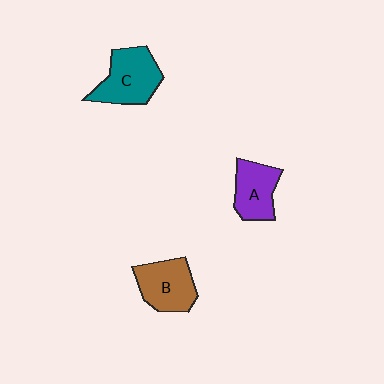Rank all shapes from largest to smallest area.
From largest to smallest: C (teal), B (brown), A (purple).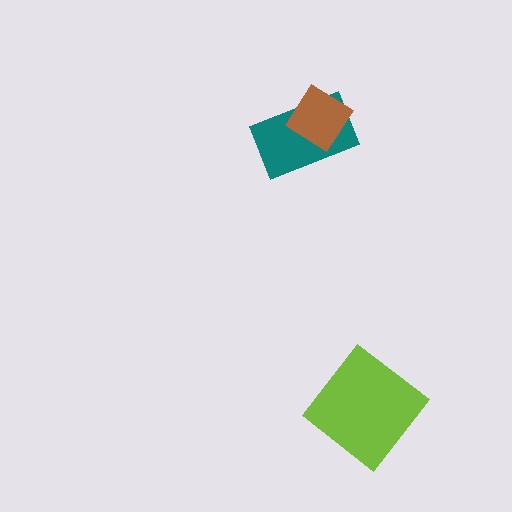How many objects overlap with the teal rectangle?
1 object overlaps with the teal rectangle.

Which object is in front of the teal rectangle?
The brown diamond is in front of the teal rectangle.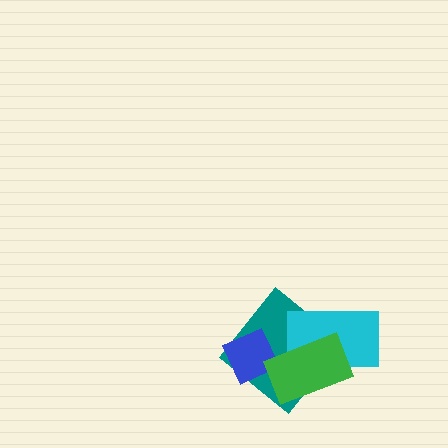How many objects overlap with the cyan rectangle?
2 objects overlap with the cyan rectangle.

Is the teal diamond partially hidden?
Yes, it is partially covered by another shape.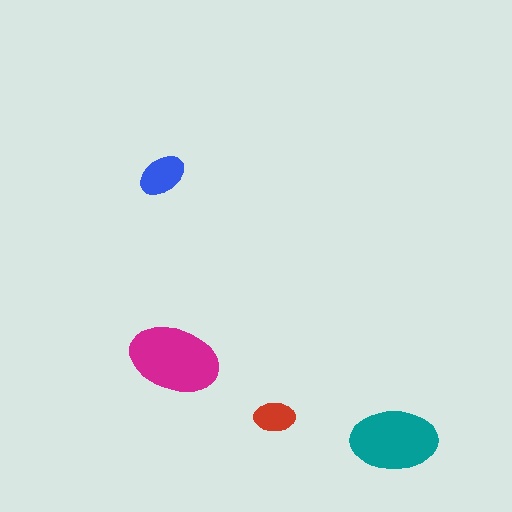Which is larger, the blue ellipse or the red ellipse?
The blue one.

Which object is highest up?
The blue ellipse is topmost.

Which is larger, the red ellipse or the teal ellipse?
The teal one.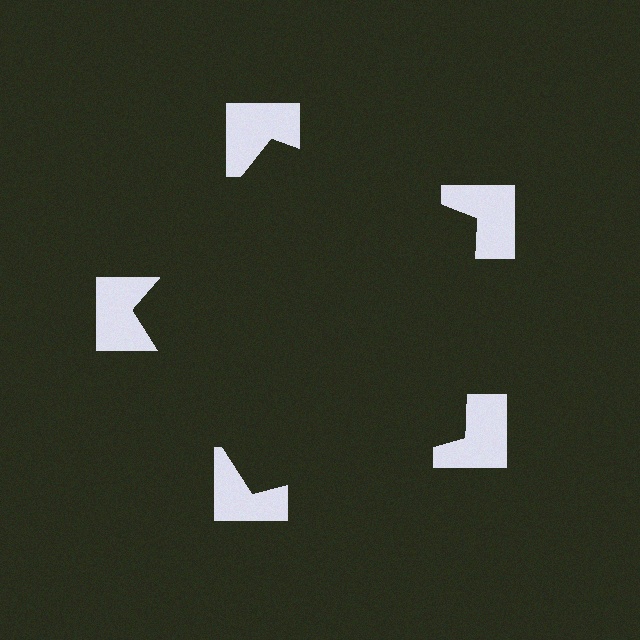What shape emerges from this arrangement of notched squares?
An illusory pentagon — its edges are inferred from the aligned wedge cuts in the notched squares, not physically drawn.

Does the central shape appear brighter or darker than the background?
It typically appears slightly darker than the background, even though no actual brightness change is drawn.